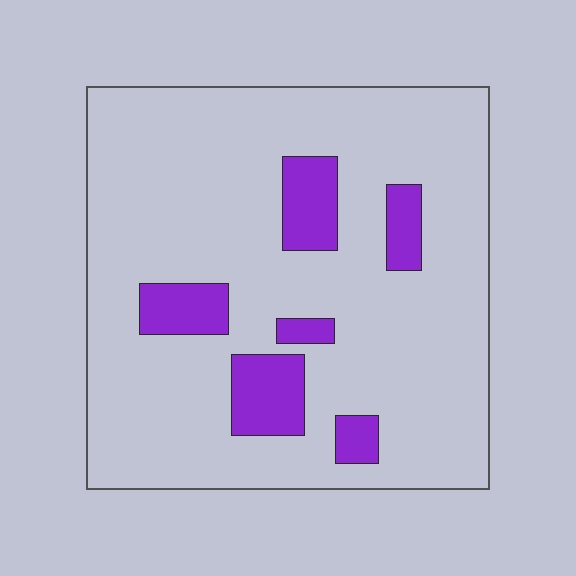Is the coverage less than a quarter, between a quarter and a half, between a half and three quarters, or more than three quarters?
Less than a quarter.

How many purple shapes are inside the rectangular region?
6.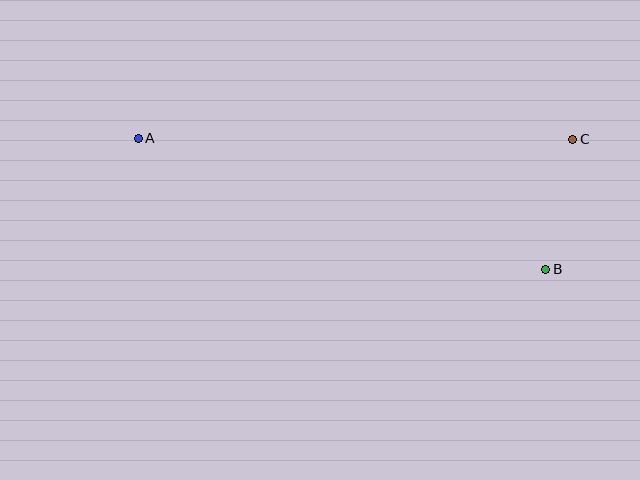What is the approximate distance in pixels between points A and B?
The distance between A and B is approximately 428 pixels.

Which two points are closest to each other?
Points B and C are closest to each other.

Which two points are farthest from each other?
Points A and C are farthest from each other.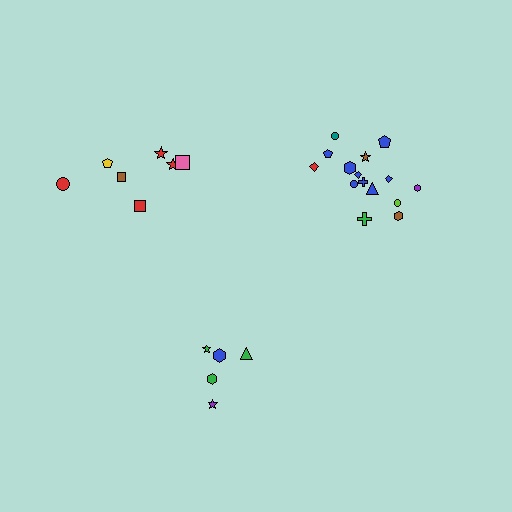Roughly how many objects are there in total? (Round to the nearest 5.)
Roughly 25 objects in total.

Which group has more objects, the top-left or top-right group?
The top-right group.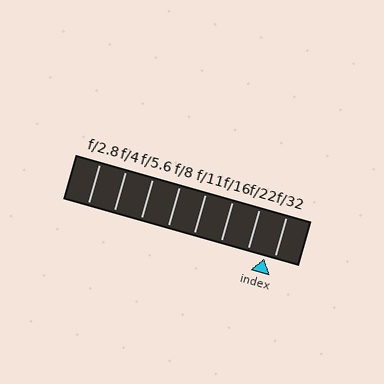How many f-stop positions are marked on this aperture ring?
There are 8 f-stop positions marked.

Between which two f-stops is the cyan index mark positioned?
The index mark is between f/22 and f/32.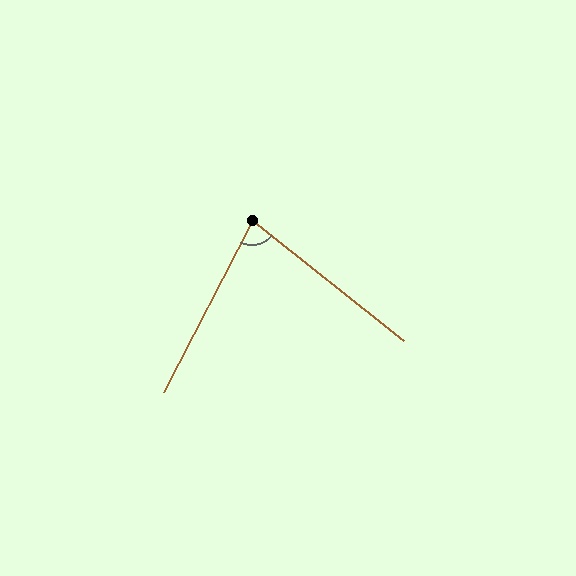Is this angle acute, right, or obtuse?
It is acute.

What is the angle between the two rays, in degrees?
Approximately 79 degrees.